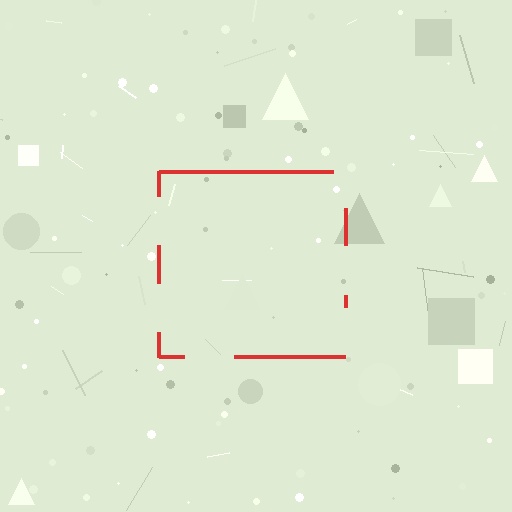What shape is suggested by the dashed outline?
The dashed outline suggests a square.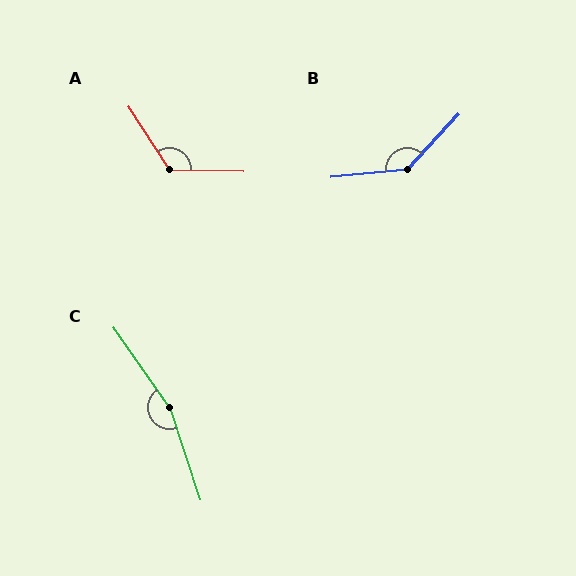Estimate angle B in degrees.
Approximately 138 degrees.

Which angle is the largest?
C, at approximately 164 degrees.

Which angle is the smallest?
A, at approximately 124 degrees.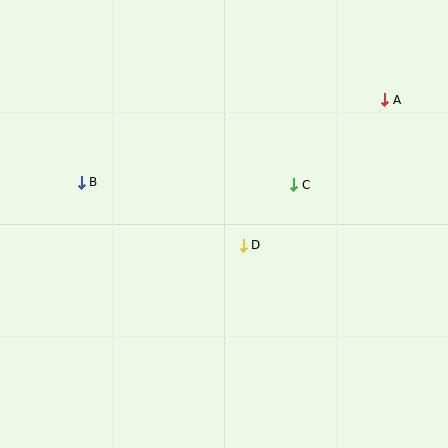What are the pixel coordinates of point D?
Point D is at (243, 245).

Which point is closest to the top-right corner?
Point A is closest to the top-right corner.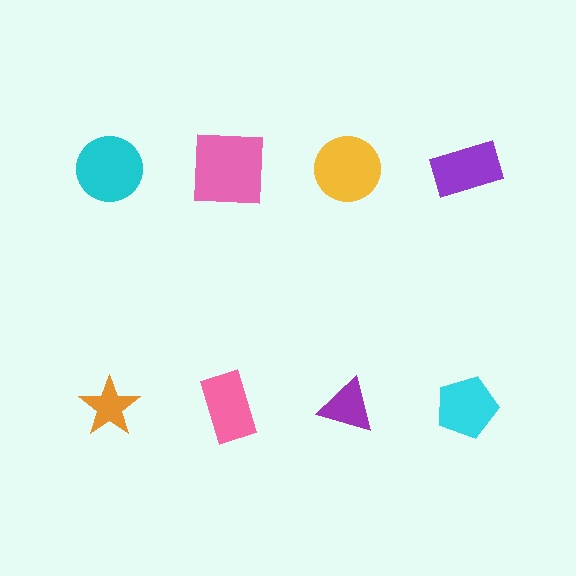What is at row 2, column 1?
An orange star.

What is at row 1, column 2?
A pink square.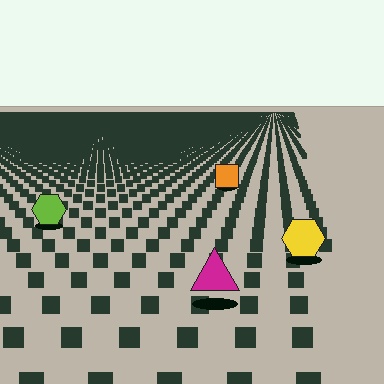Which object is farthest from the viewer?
The orange square is farthest from the viewer. It appears smaller and the ground texture around it is denser.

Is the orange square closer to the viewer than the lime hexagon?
No. The lime hexagon is closer — you can tell from the texture gradient: the ground texture is coarser near it.